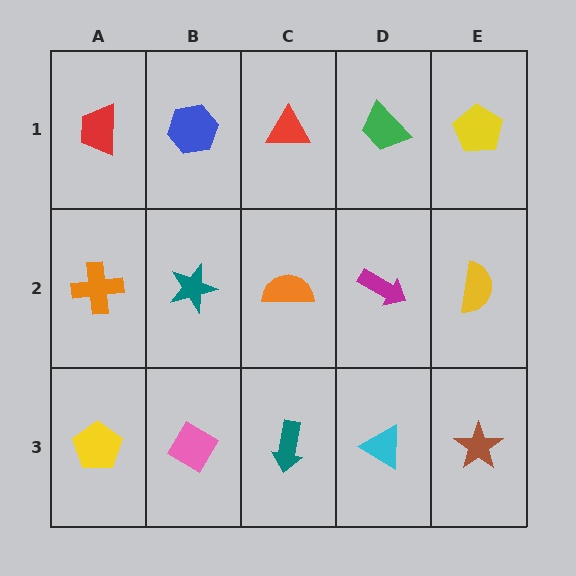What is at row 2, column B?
A teal star.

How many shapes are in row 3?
5 shapes.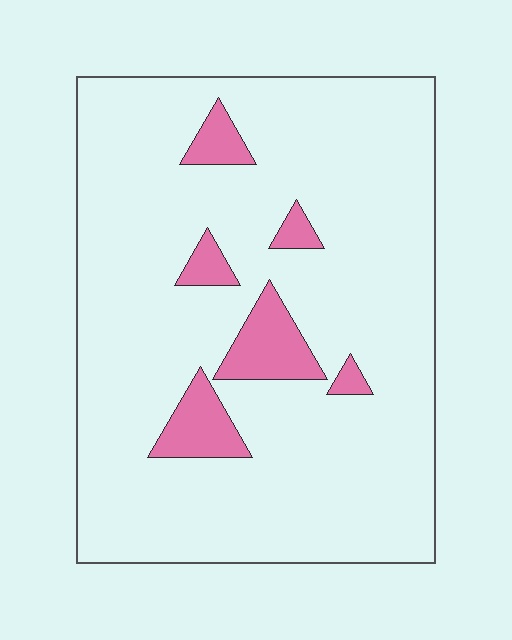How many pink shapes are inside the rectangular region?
6.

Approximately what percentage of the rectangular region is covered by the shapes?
Approximately 10%.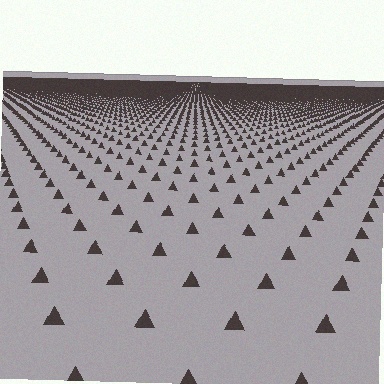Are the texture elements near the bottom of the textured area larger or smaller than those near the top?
Larger. Near the bottom, elements are closer to the viewer and appear at a bigger on-screen size.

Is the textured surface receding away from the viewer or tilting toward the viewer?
The surface is receding away from the viewer. Texture elements get smaller and denser toward the top.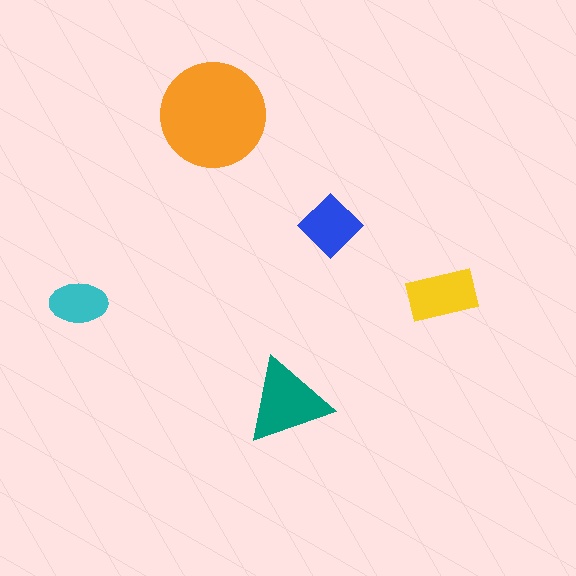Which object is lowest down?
The teal triangle is bottommost.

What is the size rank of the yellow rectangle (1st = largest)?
3rd.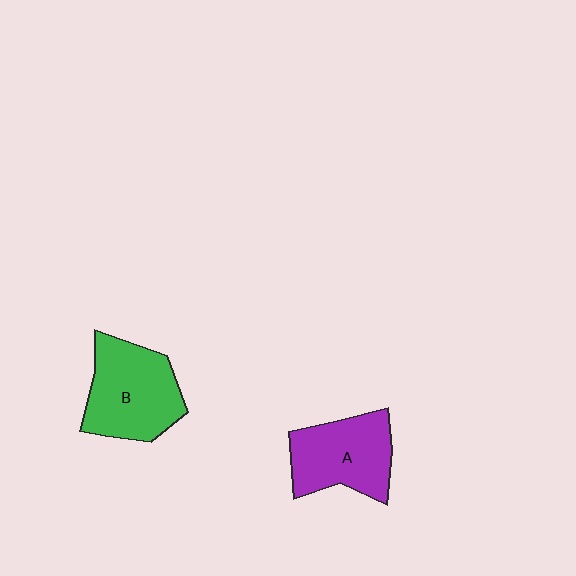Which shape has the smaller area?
Shape A (purple).